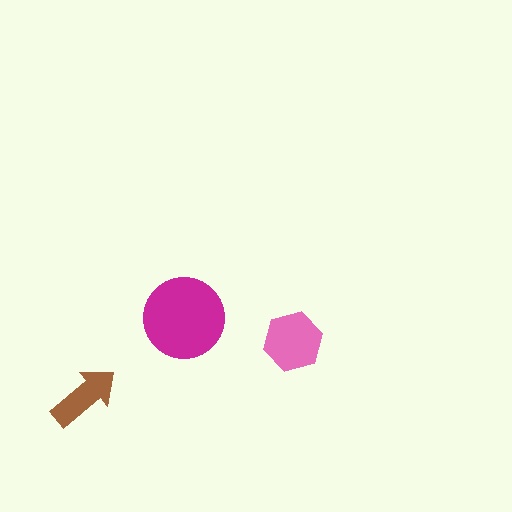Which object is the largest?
The magenta circle.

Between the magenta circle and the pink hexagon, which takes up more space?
The magenta circle.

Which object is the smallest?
The brown arrow.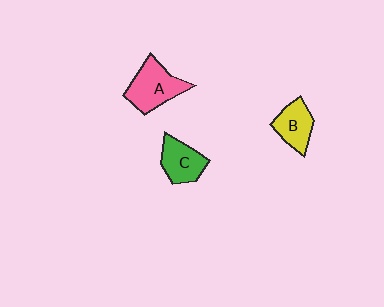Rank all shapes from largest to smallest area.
From largest to smallest: A (pink), C (green), B (yellow).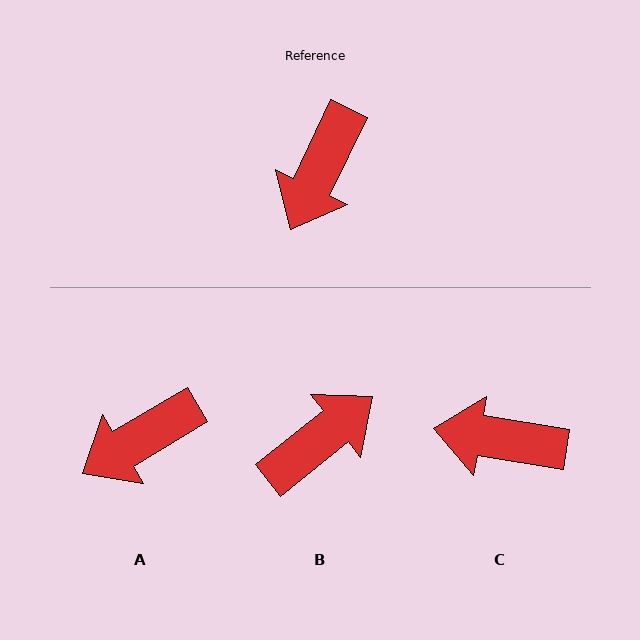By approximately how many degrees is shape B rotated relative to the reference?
Approximately 154 degrees counter-clockwise.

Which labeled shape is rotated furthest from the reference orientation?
B, about 154 degrees away.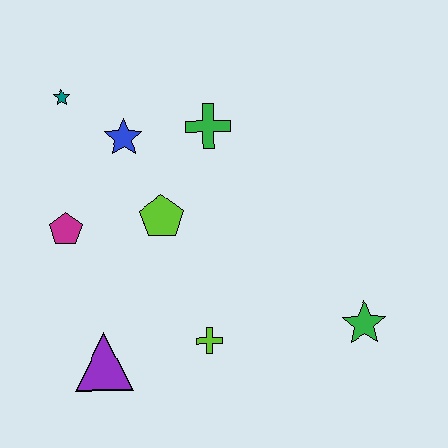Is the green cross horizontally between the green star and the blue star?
Yes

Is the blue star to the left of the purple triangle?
No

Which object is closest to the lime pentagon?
The blue star is closest to the lime pentagon.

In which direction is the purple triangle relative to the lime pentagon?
The purple triangle is below the lime pentagon.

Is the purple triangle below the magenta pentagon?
Yes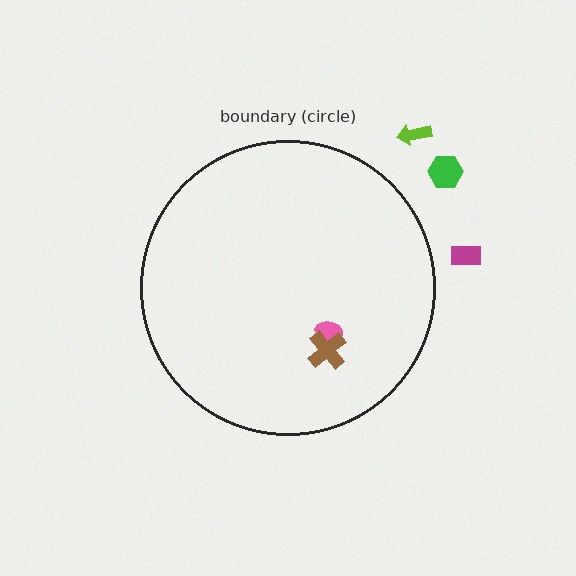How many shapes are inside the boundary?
2 inside, 3 outside.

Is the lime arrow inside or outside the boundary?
Outside.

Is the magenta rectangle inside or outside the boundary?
Outside.